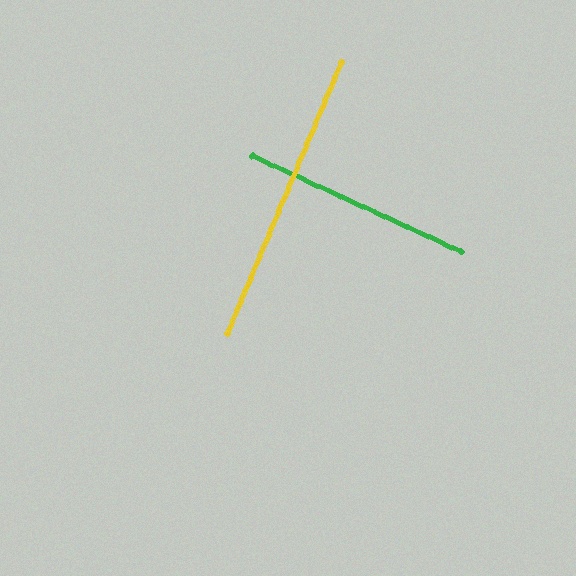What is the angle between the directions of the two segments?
Approximately 88 degrees.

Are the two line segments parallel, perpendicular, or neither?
Perpendicular — they meet at approximately 88°.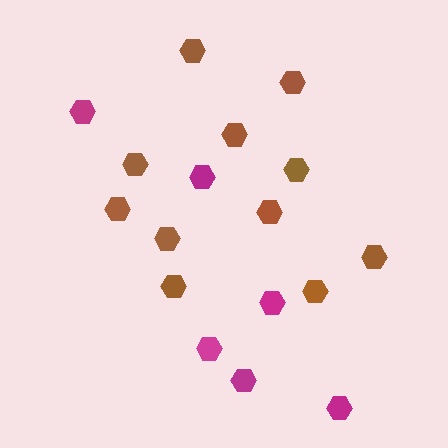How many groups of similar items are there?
There are 2 groups: one group of magenta hexagons (6) and one group of brown hexagons (11).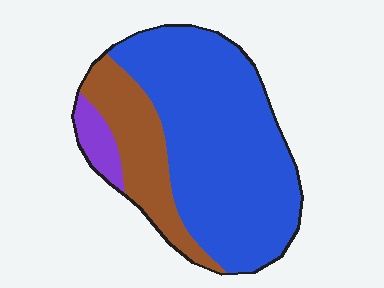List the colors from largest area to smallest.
From largest to smallest: blue, brown, purple.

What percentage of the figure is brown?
Brown takes up between a sixth and a third of the figure.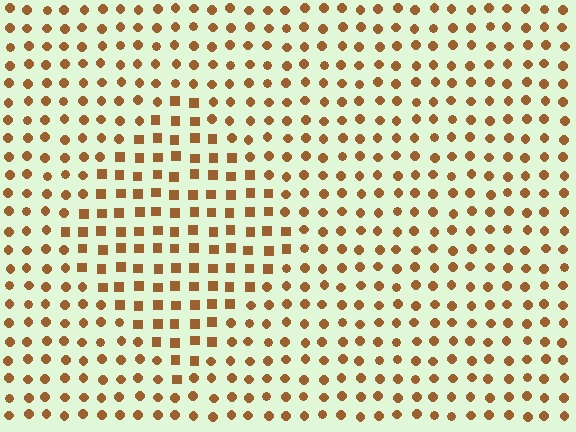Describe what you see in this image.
The image is filled with small brown elements arranged in a uniform grid. A diamond-shaped region contains squares, while the surrounding area contains circles. The boundary is defined purely by the change in element shape.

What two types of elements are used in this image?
The image uses squares inside the diamond region and circles outside it.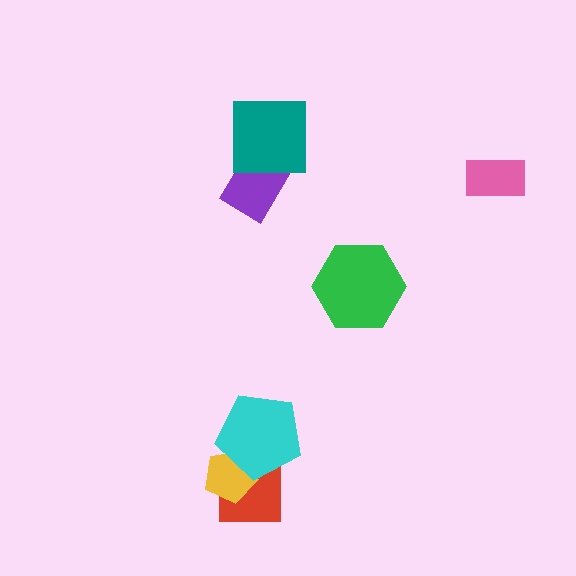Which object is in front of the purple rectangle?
The teal square is in front of the purple rectangle.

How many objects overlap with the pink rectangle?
0 objects overlap with the pink rectangle.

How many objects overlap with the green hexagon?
0 objects overlap with the green hexagon.